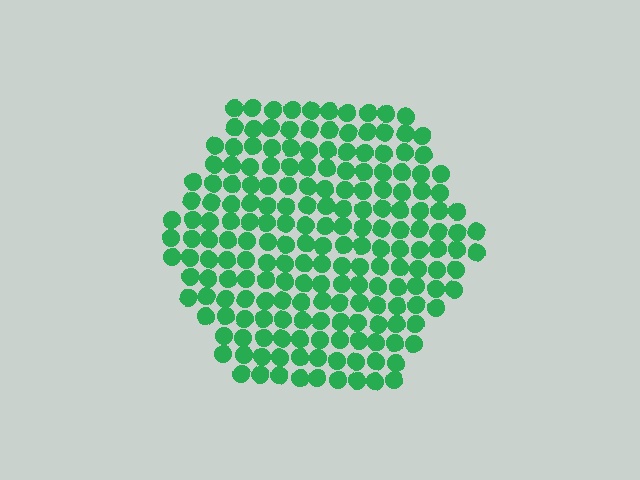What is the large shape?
The large shape is a hexagon.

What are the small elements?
The small elements are circles.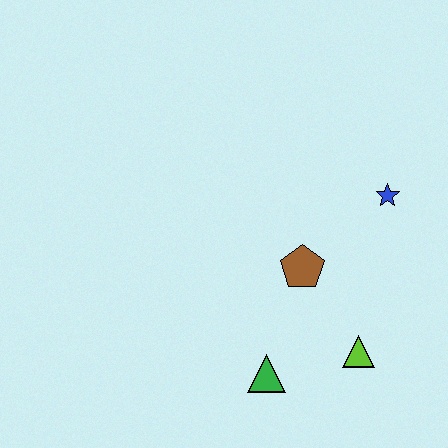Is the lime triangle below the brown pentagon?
Yes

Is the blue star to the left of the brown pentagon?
No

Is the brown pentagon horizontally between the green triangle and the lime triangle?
Yes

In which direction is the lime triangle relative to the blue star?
The lime triangle is below the blue star.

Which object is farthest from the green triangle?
The blue star is farthest from the green triangle.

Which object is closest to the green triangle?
The lime triangle is closest to the green triangle.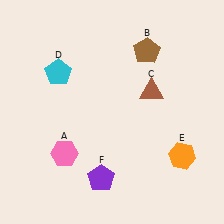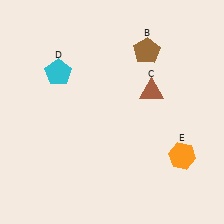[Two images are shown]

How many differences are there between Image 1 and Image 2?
There are 2 differences between the two images.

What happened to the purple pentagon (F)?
The purple pentagon (F) was removed in Image 2. It was in the bottom-left area of Image 1.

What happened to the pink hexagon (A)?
The pink hexagon (A) was removed in Image 2. It was in the bottom-left area of Image 1.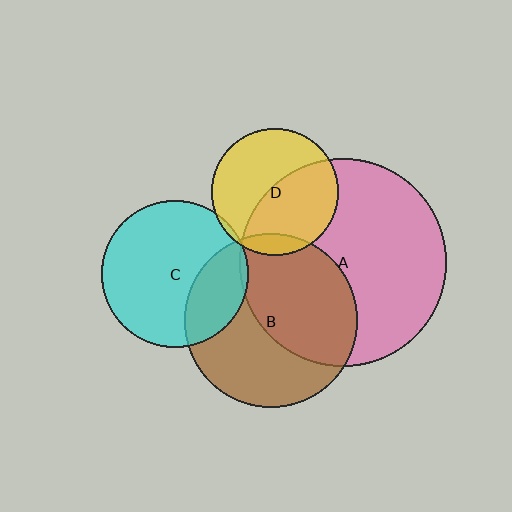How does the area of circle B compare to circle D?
Approximately 1.9 times.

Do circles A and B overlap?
Yes.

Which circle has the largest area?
Circle A (pink).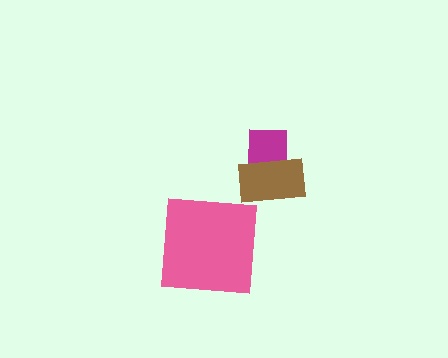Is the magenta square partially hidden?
Yes, it is partially covered by another shape.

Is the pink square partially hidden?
No, no other shape covers it.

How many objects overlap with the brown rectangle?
1 object overlaps with the brown rectangle.